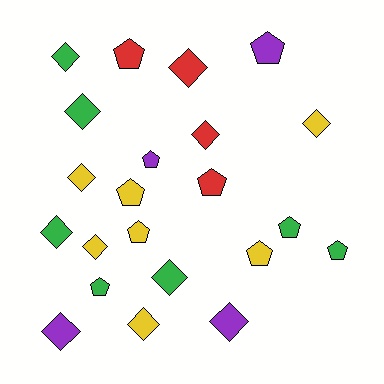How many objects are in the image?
There are 22 objects.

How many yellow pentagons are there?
There are 3 yellow pentagons.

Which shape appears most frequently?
Diamond, with 12 objects.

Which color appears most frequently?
Green, with 7 objects.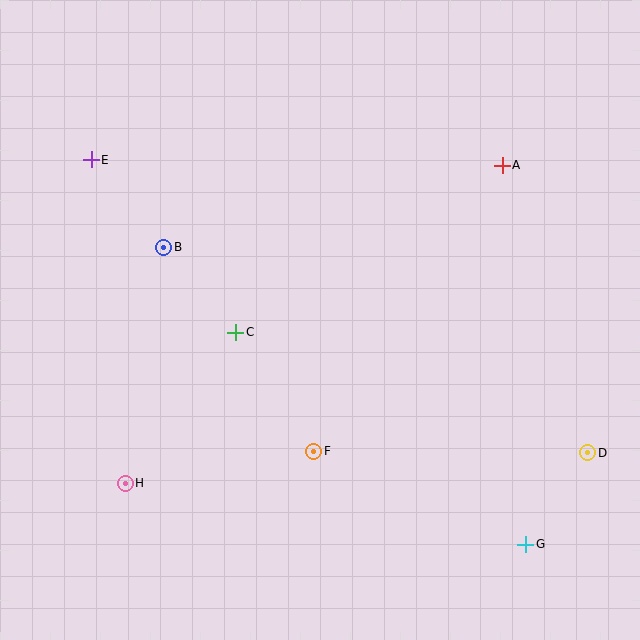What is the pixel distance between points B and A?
The distance between B and A is 348 pixels.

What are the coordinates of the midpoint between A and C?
The midpoint between A and C is at (369, 249).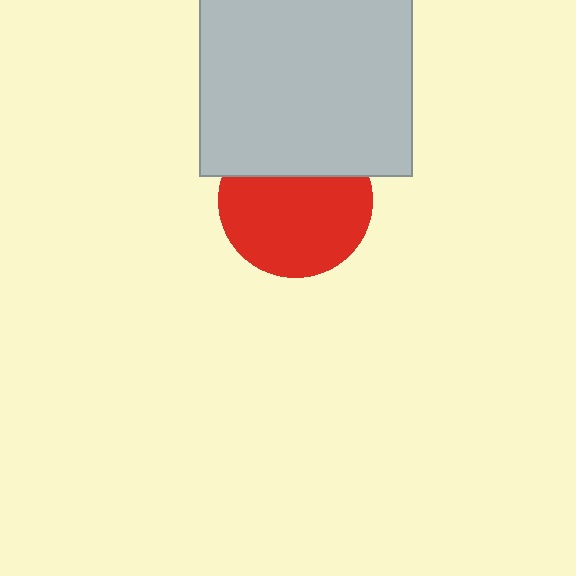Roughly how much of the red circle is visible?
Most of it is visible (roughly 69%).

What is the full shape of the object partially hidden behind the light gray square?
The partially hidden object is a red circle.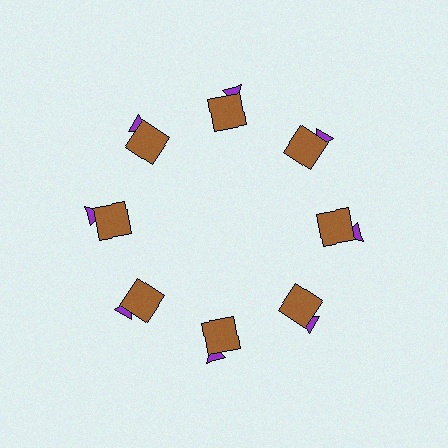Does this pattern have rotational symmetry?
Yes, this pattern has 8-fold rotational symmetry. It looks the same after rotating 45 degrees around the center.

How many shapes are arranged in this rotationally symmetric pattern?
There are 16 shapes, arranged in 8 groups of 2.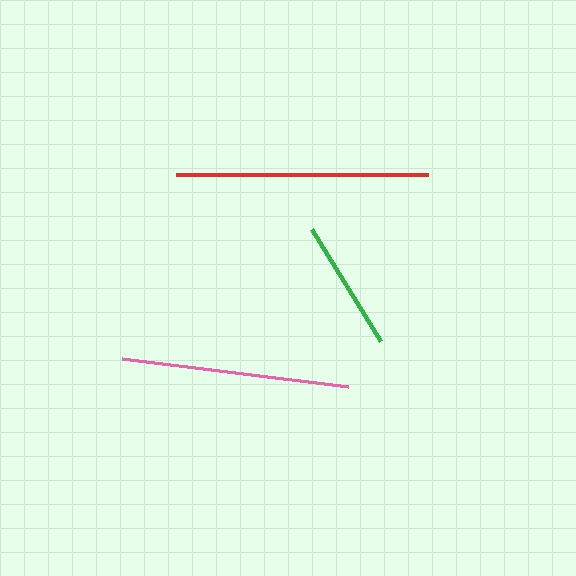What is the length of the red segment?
The red segment is approximately 251 pixels long.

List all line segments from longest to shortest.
From longest to shortest: red, pink, green.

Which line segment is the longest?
The red line is the longest at approximately 251 pixels.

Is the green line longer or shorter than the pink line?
The pink line is longer than the green line.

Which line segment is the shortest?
The green line is the shortest at approximately 132 pixels.